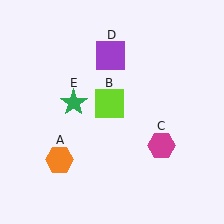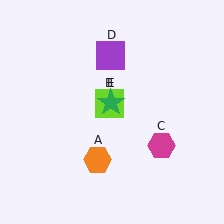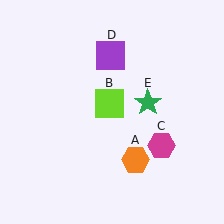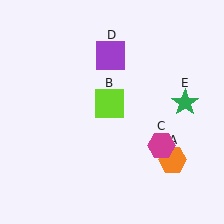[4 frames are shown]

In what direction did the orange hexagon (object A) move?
The orange hexagon (object A) moved right.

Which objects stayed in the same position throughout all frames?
Lime square (object B) and magenta hexagon (object C) and purple square (object D) remained stationary.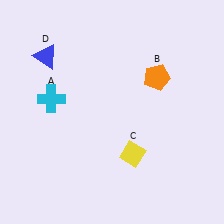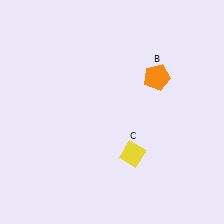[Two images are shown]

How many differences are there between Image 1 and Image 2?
There are 2 differences between the two images.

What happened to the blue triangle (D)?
The blue triangle (D) was removed in Image 2. It was in the top-left area of Image 1.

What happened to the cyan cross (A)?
The cyan cross (A) was removed in Image 2. It was in the top-left area of Image 1.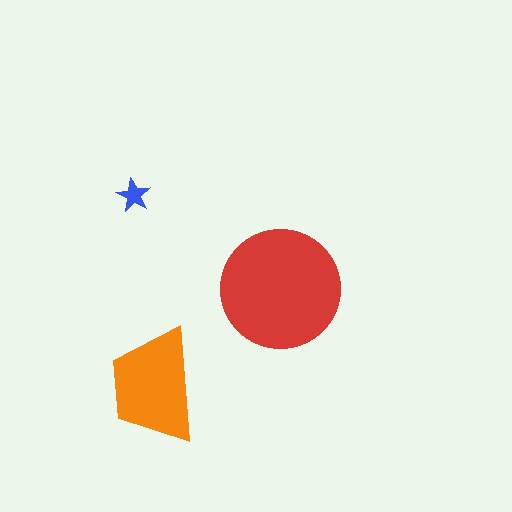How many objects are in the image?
There are 3 objects in the image.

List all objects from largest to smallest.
The red circle, the orange trapezoid, the blue star.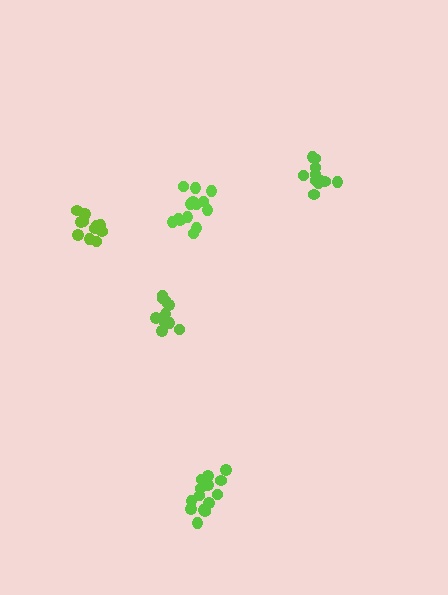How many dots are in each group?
Group 1: 11 dots, Group 2: 14 dots, Group 3: 13 dots, Group 4: 10 dots, Group 5: 14 dots (62 total).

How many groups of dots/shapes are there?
There are 5 groups.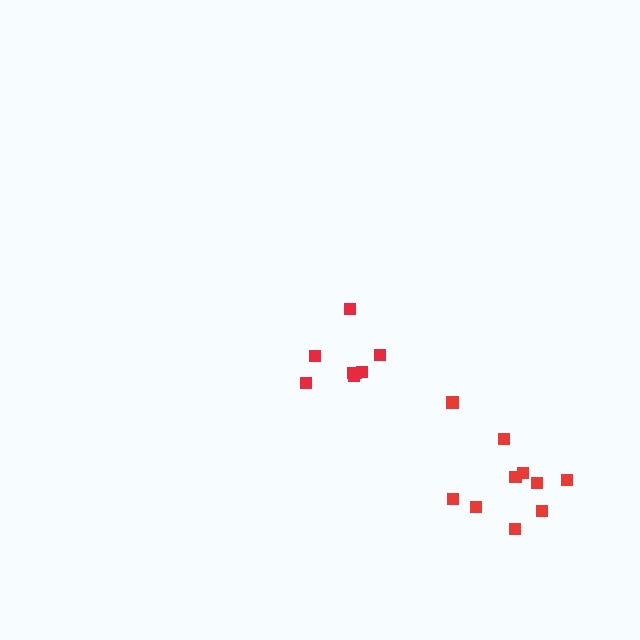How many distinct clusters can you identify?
There are 2 distinct clusters.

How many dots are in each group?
Group 1: 10 dots, Group 2: 8 dots (18 total).